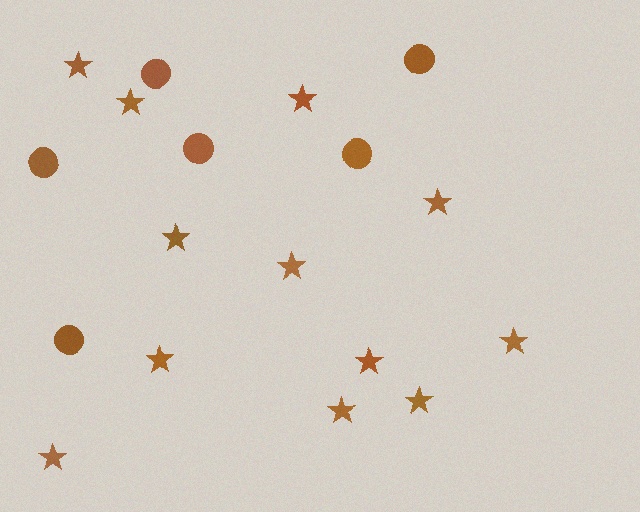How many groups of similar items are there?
There are 2 groups: one group of circles (6) and one group of stars (12).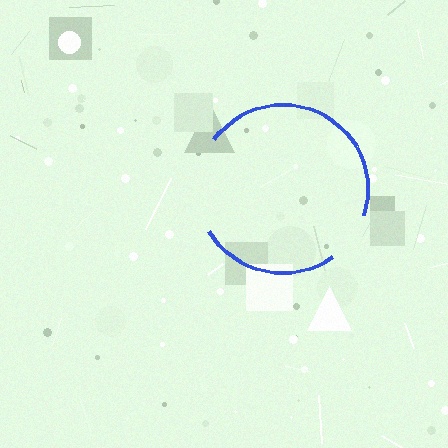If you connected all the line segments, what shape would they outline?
They would outline a circle.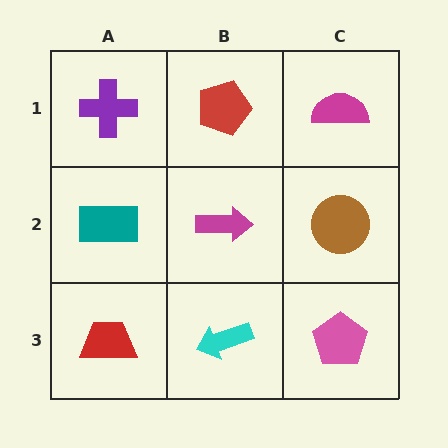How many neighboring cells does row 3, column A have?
2.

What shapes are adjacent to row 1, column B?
A magenta arrow (row 2, column B), a purple cross (row 1, column A), a magenta semicircle (row 1, column C).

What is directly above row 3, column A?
A teal rectangle.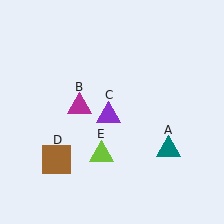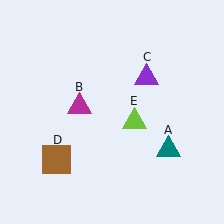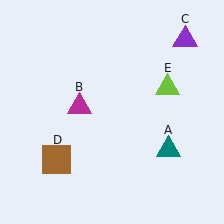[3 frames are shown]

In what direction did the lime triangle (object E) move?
The lime triangle (object E) moved up and to the right.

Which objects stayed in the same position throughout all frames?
Teal triangle (object A) and magenta triangle (object B) and brown square (object D) remained stationary.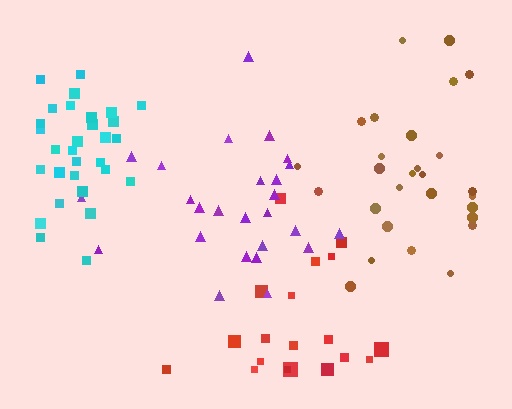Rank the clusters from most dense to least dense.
cyan, purple, brown, red.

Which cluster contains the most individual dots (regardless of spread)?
Cyan (30).